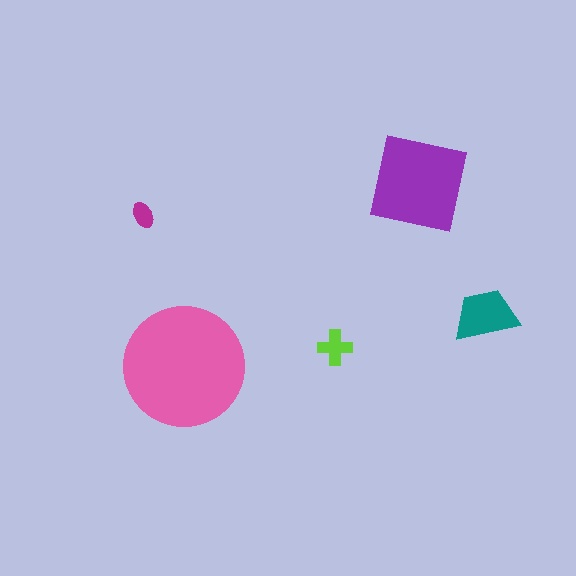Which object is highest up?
The purple square is topmost.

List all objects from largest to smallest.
The pink circle, the purple square, the teal trapezoid, the lime cross, the magenta ellipse.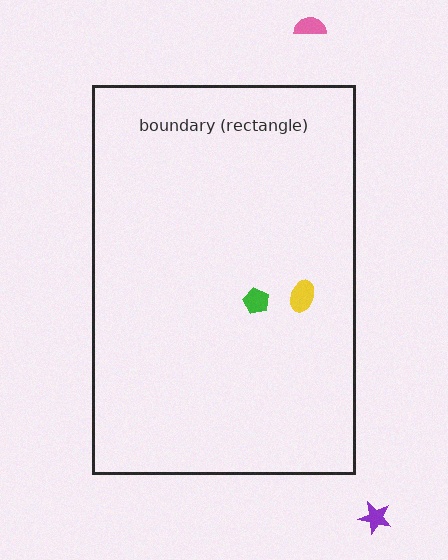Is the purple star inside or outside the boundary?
Outside.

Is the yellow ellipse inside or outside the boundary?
Inside.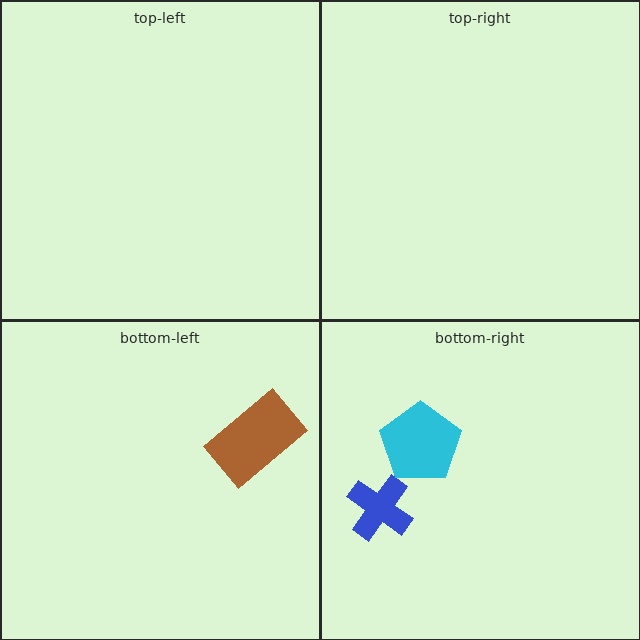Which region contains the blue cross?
The bottom-right region.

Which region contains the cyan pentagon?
The bottom-right region.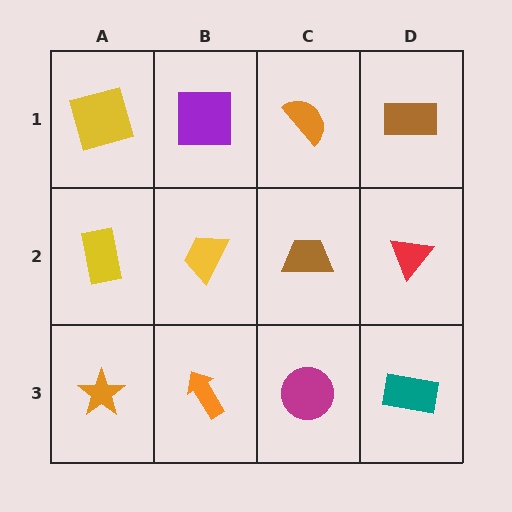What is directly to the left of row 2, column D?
A brown trapezoid.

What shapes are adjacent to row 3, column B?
A yellow trapezoid (row 2, column B), an orange star (row 3, column A), a magenta circle (row 3, column C).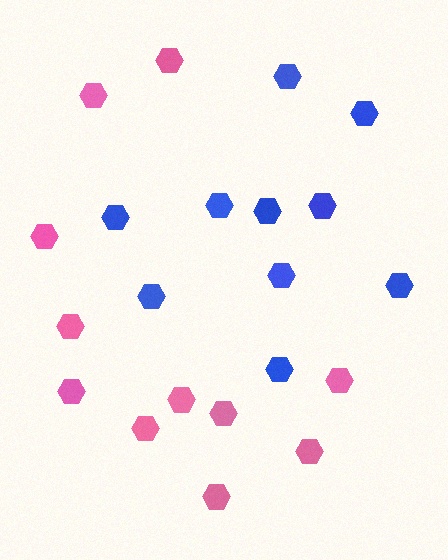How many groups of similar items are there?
There are 2 groups: one group of blue hexagons (10) and one group of pink hexagons (11).